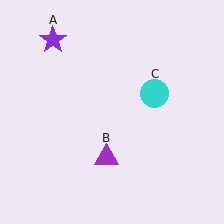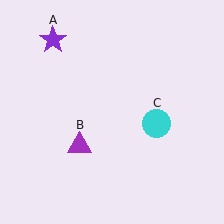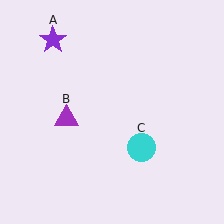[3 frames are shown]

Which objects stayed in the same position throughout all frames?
Purple star (object A) remained stationary.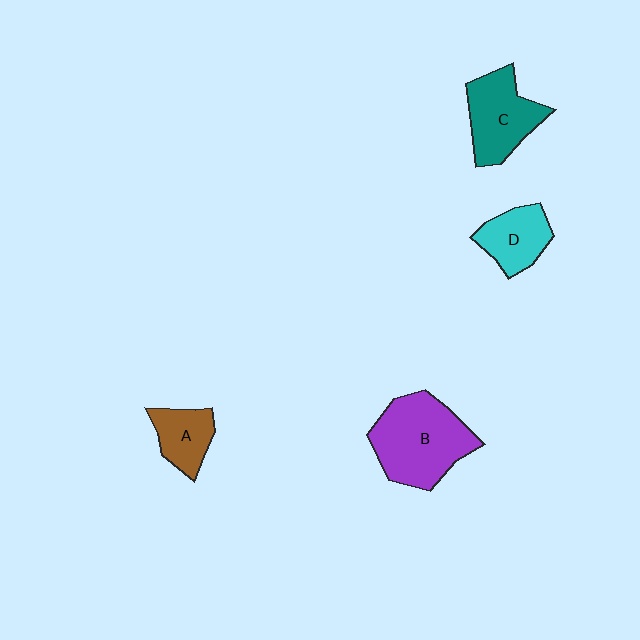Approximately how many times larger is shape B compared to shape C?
Approximately 1.4 times.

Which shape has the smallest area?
Shape A (brown).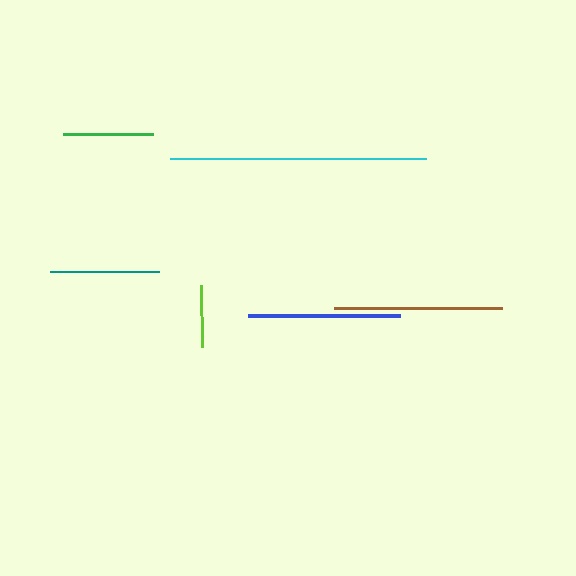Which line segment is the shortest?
The lime line is the shortest at approximately 62 pixels.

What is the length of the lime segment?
The lime segment is approximately 62 pixels long.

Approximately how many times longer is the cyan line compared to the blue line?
The cyan line is approximately 1.7 times the length of the blue line.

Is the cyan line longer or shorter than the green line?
The cyan line is longer than the green line.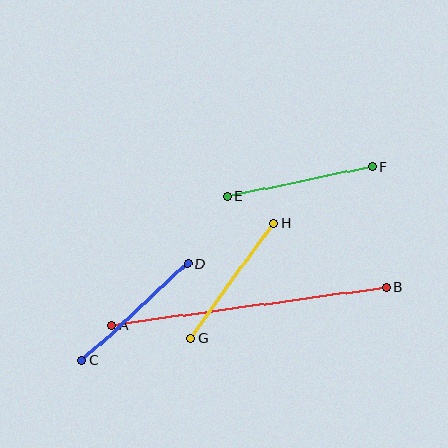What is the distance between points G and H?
The distance is approximately 142 pixels.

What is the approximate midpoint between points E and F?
The midpoint is at approximately (300, 181) pixels.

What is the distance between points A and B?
The distance is approximately 277 pixels.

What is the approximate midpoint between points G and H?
The midpoint is at approximately (232, 280) pixels.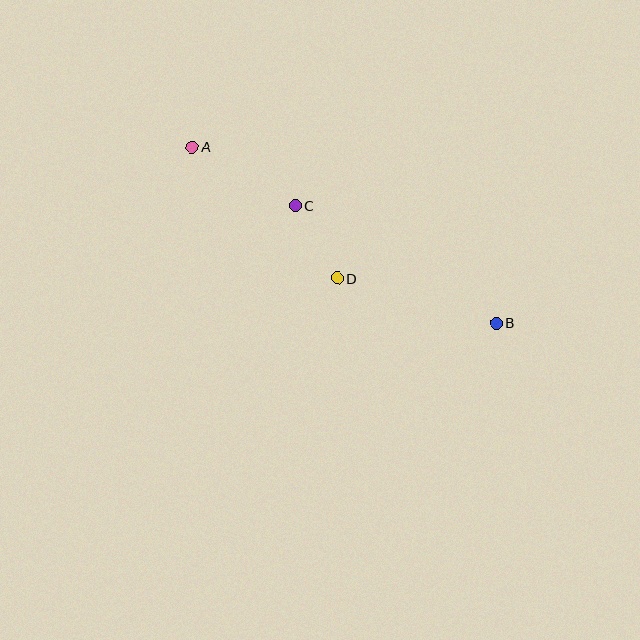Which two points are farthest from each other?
Points A and B are farthest from each other.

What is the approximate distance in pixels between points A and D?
The distance between A and D is approximately 196 pixels.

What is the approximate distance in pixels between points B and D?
The distance between B and D is approximately 165 pixels.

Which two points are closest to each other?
Points C and D are closest to each other.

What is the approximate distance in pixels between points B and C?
The distance between B and C is approximately 233 pixels.